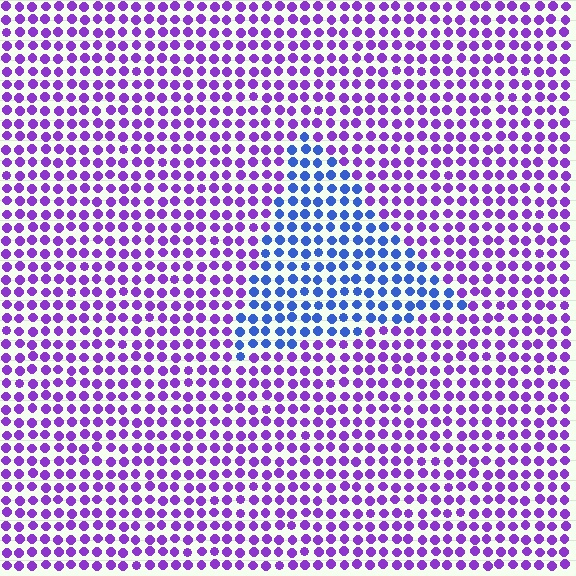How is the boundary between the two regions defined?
The boundary is defined purely by a slight shift in hue (about 51 degrees). Spacing, size, and orientation are identical on both sides.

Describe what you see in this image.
The image is filled with small purple elements in a uniform arrangement. A triangle-shaped region is visible where the elements are tinted to a slightly different hue, forming a subtle color boundary.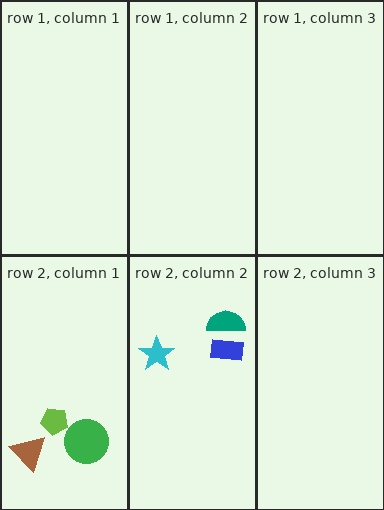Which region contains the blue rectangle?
The row 2, column 2 region.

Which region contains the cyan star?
The row 2, column 2 region.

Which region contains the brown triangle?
The row 2, column 1 region.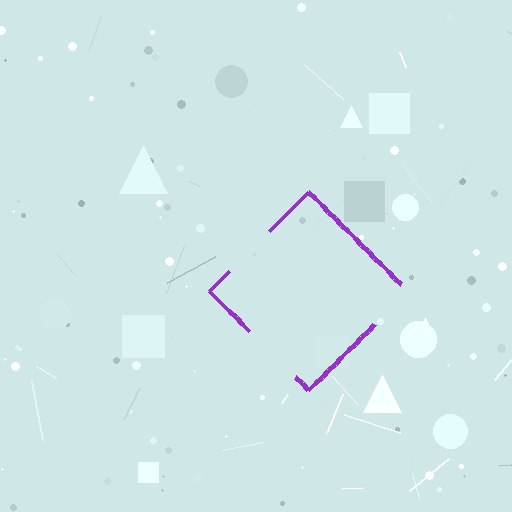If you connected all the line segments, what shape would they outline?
They would outline a diamond.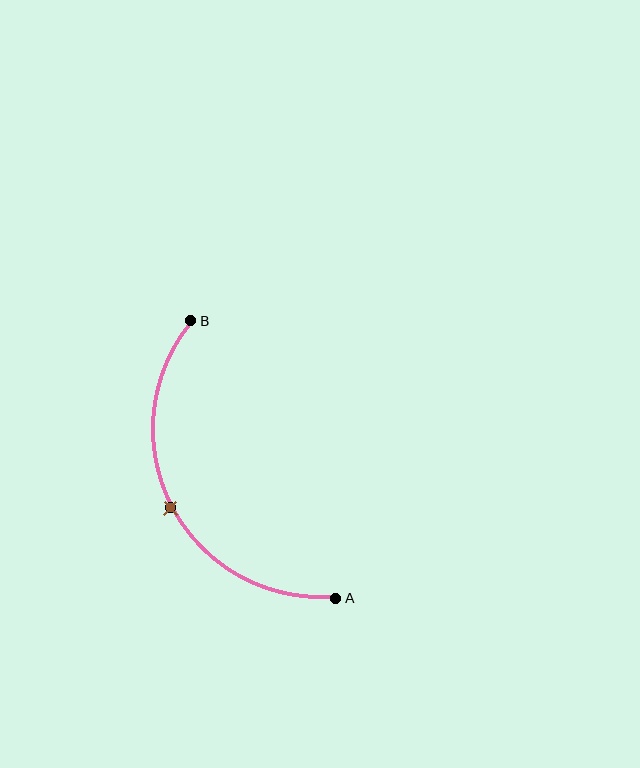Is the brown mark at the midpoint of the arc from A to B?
Yes. The brown mark lies on the arc at equal arc-length from both A and B — it is the arc midpoint.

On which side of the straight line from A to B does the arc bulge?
The arc bulges to the left of the straight line connecting A and B.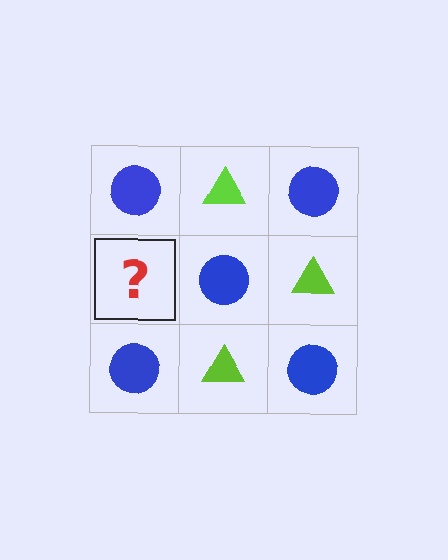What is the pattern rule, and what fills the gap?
The rule is that it alternates blue circle and lime triangle in a checkerboard pattern. The gap should be filled with a lime triangle.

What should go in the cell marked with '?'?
The missing cell should contain a lime triangle.